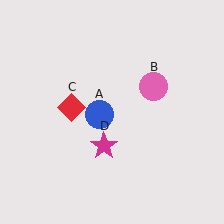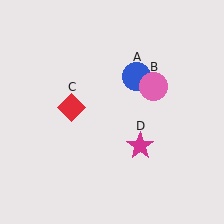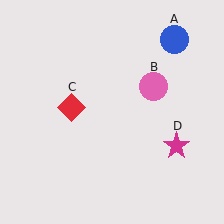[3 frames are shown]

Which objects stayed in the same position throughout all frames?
Pink circle (object B) and red diamond (object C) remained stationary.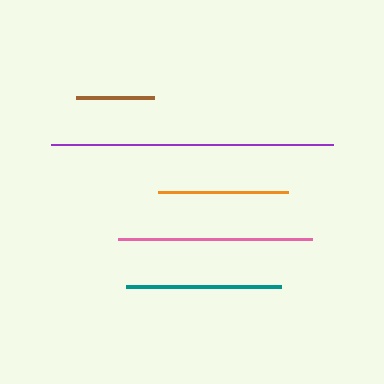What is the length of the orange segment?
The orange segment is approximately 131 pixels long.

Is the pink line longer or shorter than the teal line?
The pink line is longer than the teal line.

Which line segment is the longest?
The purple line is the longest at approximately 282 pixels.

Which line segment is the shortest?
The brown line is the shortest at approximately 77 pixels.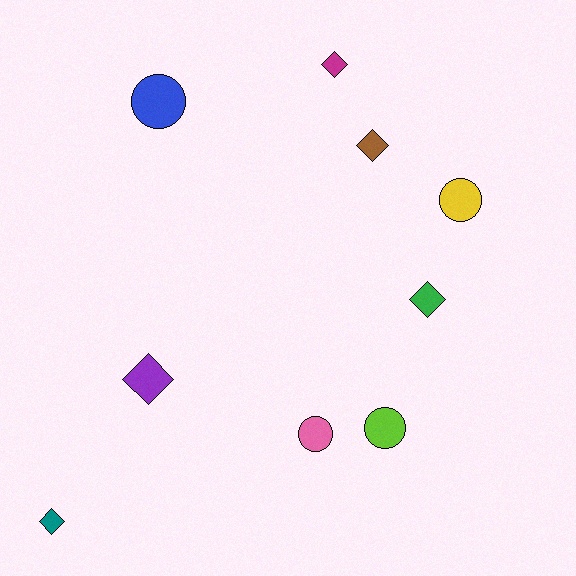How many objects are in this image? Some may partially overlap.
There are 9 objects.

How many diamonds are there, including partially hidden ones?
There are 5 diamonds.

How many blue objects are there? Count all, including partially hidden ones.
There is 1 blue object.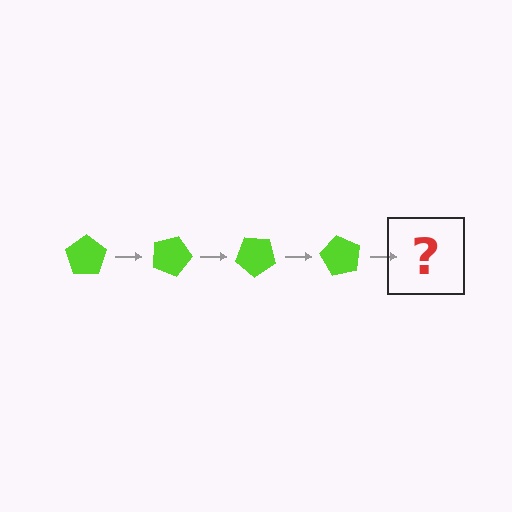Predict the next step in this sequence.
The next step is a lime pentagon rotated 80 degrees.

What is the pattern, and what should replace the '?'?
The pattern is that the pentagon rotates 20 degrees each step. The '?' should be a lime pentagon rotated 80 degrees.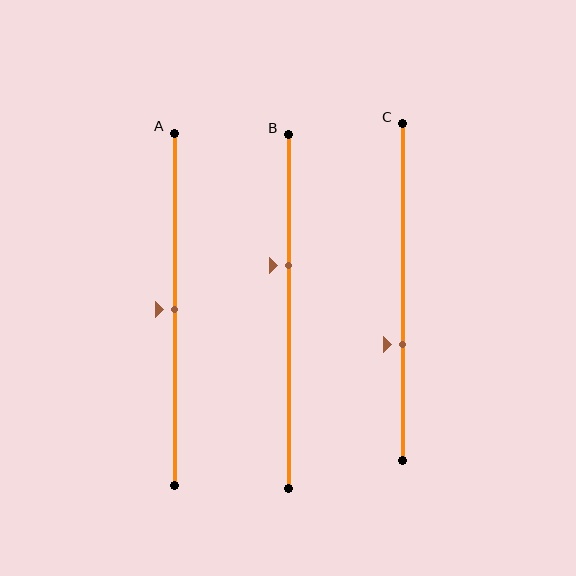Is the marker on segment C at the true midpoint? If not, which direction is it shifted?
No, the marker on segment C is shifted downward by about 16% of the segment length.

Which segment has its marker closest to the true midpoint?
Segment A has its marker closest to the true midpoint.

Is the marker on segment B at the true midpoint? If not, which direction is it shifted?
No, the marker on segment B is shifted upward by about 13% of the segment length.